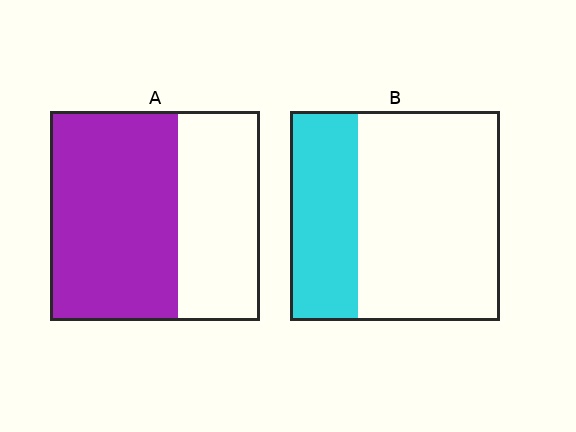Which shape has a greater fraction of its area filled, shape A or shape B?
Shape A.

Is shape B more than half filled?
No.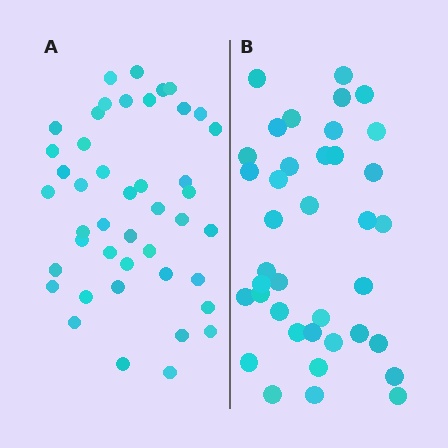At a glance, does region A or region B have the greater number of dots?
Region A (the left region) has more dots.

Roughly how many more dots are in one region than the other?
Region A has about 6 more dots than region B.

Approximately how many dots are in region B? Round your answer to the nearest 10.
About 40 dots. (The exact count is 38, which rounds to 40.)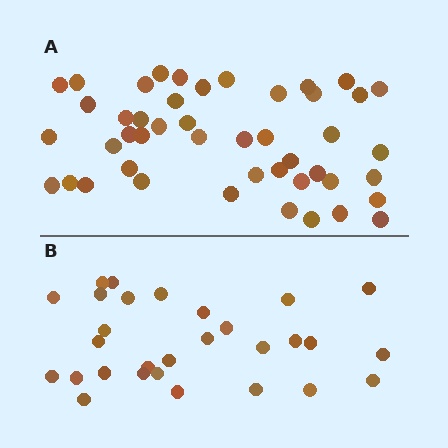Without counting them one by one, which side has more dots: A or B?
Region A (the top region) has more dots.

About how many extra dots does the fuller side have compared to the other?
Region A has approximately 15 more dots than region B.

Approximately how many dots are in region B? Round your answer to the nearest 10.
About 30 dots. (The exact count is 29, which rounds to 30.)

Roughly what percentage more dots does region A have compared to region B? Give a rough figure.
About 60% more.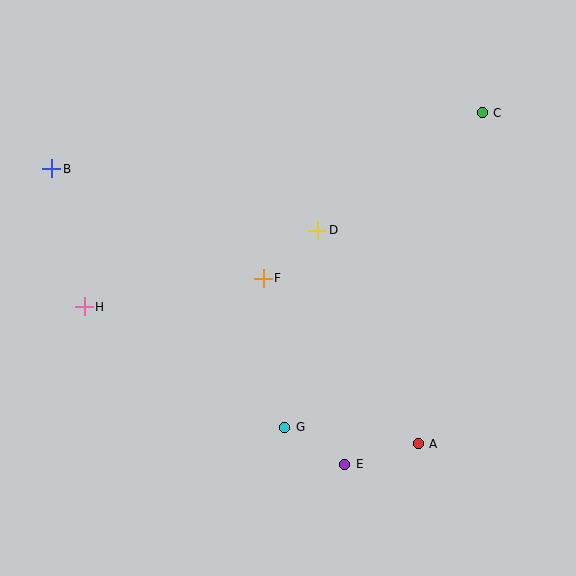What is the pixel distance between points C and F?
The distance between C and F is 275 pixels.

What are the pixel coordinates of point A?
Point A is at (418, 444).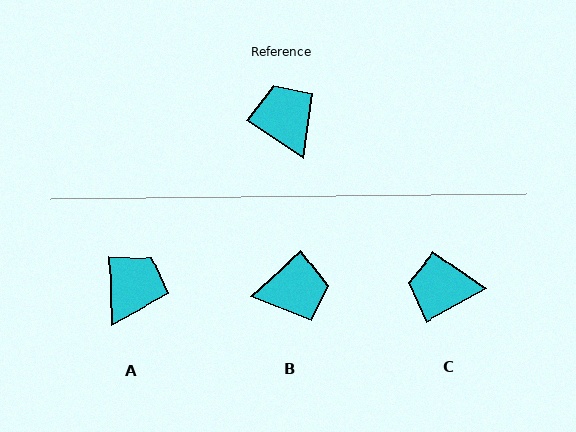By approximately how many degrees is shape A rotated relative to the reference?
Approximately 55 degrees clockwise.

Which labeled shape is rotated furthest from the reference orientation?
B, about 105 degrees away.